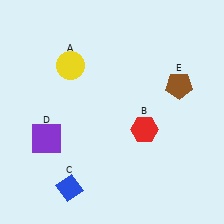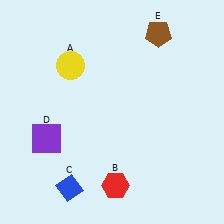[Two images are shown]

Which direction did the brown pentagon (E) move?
The brown pentagon (E) moved up.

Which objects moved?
The objects that moved are: the red hexagon (B), the brown pentagon (E).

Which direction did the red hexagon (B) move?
The red hexagon (B) moved down.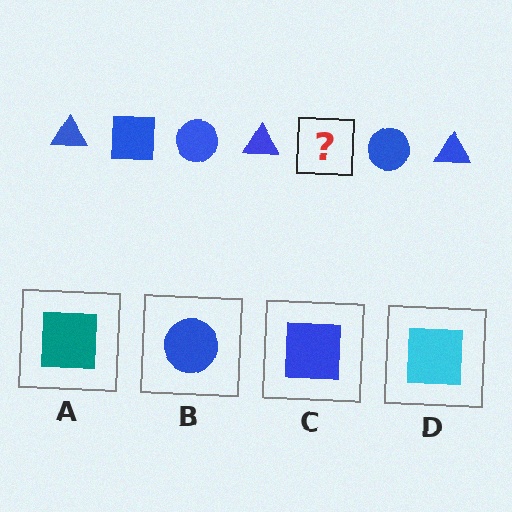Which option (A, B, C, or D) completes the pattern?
C.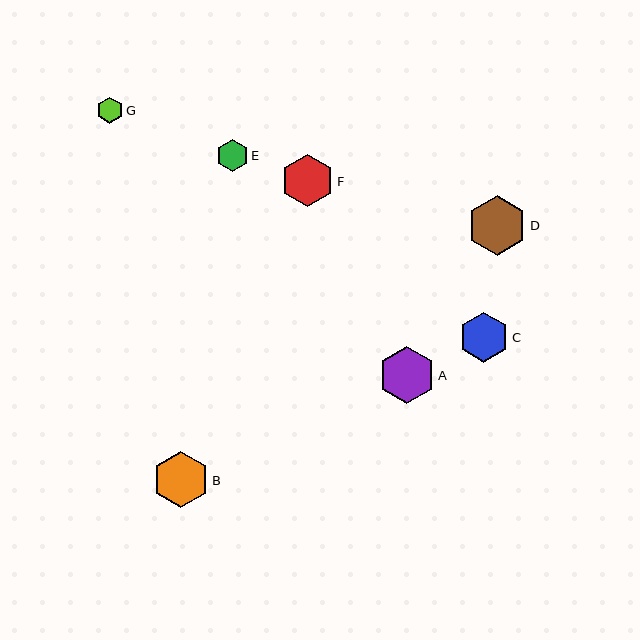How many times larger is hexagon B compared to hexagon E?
Hexagon B is approximately 1.8 times the size of hexagon E.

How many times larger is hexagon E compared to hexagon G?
Hexagon E is approximately 1.2 times the size of hexagon G.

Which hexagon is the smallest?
Hexagon G is the smallest with a size of approximately 26 pixels.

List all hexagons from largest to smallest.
From largest to smallest: D, A, B, F, C, E, G.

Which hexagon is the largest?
Hexagon D is the largest with a size of approximately 60 pixels.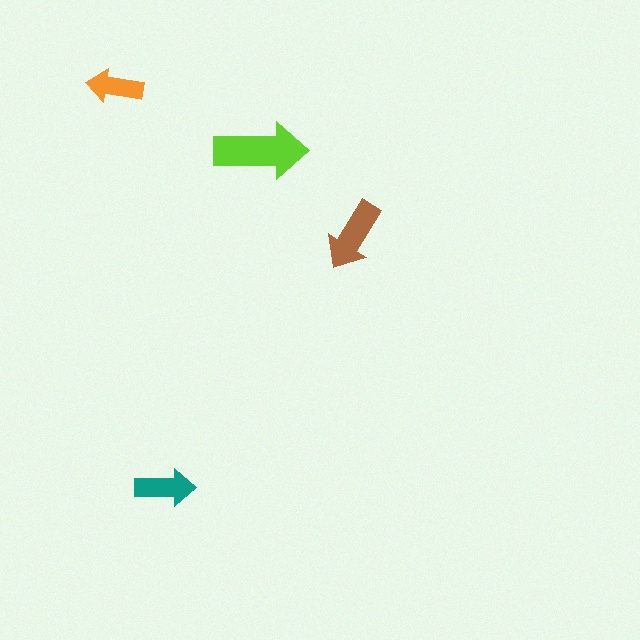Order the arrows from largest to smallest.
the lime one, the brown one, the teal one, the orange one.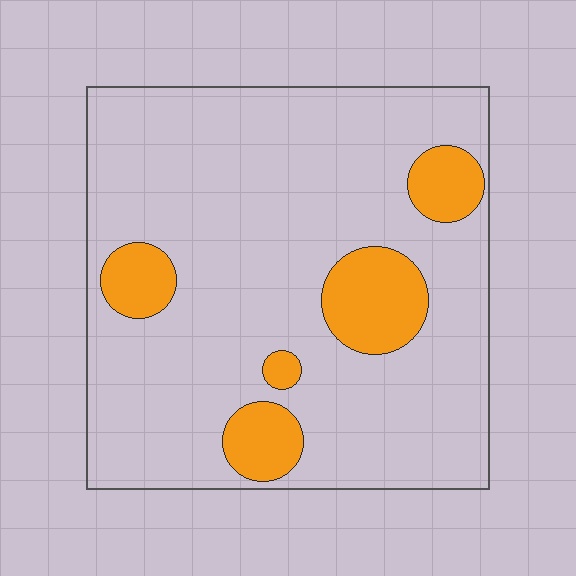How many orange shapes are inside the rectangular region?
5.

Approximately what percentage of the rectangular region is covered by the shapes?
Approximately 15%.